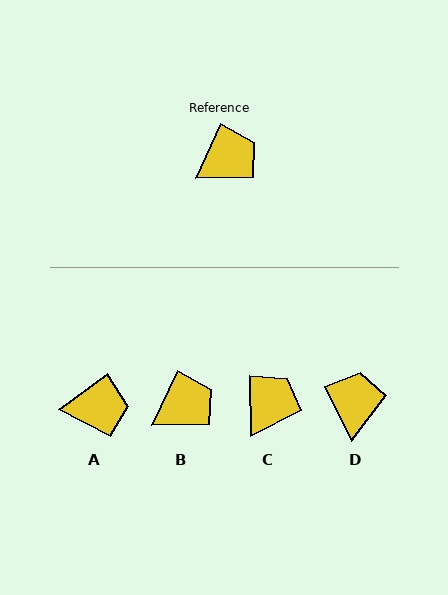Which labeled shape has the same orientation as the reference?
B.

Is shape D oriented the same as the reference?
No, it is off by about 51 degrees.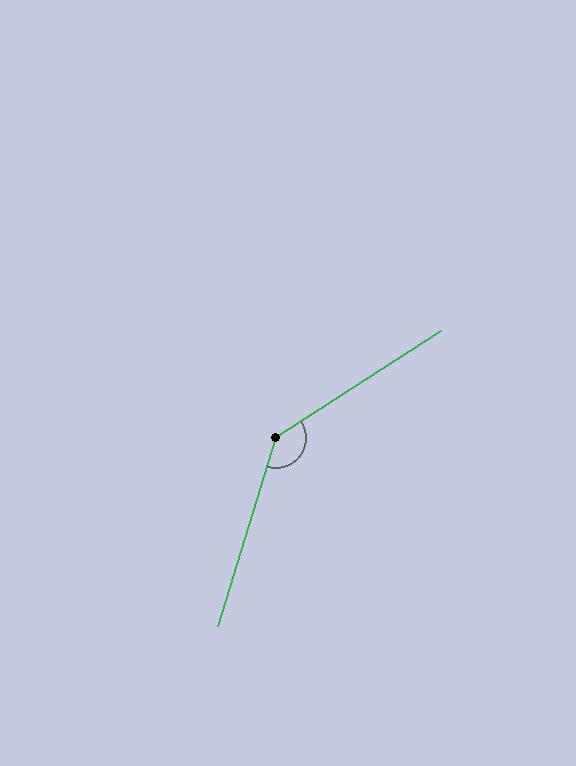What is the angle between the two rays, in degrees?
Approximately 140 degrees.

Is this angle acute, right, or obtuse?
It is obtuse.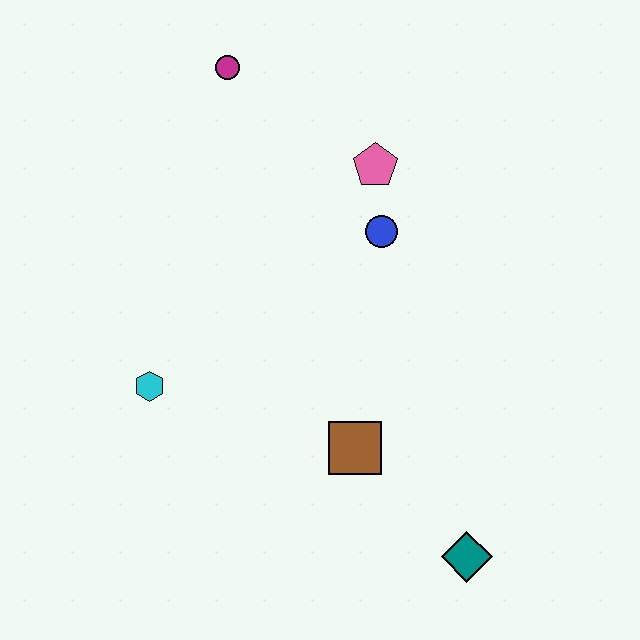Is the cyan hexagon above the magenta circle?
No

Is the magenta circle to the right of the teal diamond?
No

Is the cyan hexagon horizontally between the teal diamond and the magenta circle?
No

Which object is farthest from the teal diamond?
The magenta circle is farthest from the teal diamond.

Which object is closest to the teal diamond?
The brown square is closest to the teal diamond.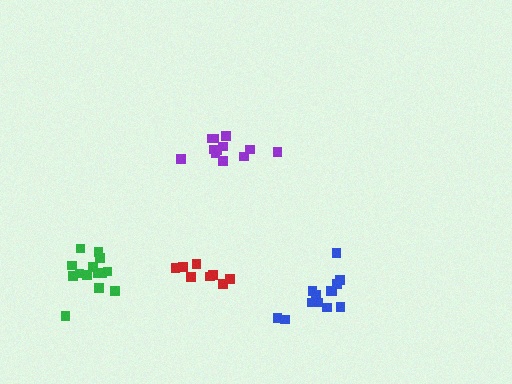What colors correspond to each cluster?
The clusters are colored: purple, red, blue, green.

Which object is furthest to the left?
The green cluster is leftmost.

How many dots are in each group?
Group 1: 12 dots, Group 2: 8 dots, Group 3: 13 dots, Group 4: 14 dots (47 total).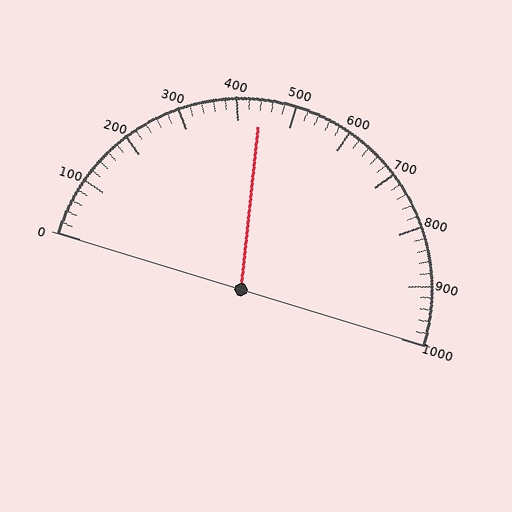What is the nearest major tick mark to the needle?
The nearest major tick mark is 400.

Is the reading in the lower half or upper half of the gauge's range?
The reading is in the lower half of the range (0 to 1000).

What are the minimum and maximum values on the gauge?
The gauge ranges from 0 to 1000.